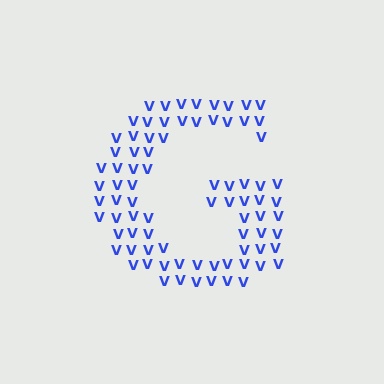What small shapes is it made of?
It is made of small letter V's.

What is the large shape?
The large shape is the letter G.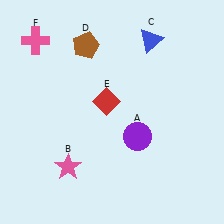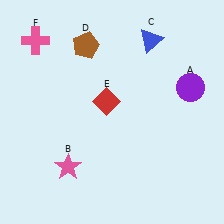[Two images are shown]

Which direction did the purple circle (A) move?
The purple circle (A) moved right.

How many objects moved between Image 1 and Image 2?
1 object moved between the two images.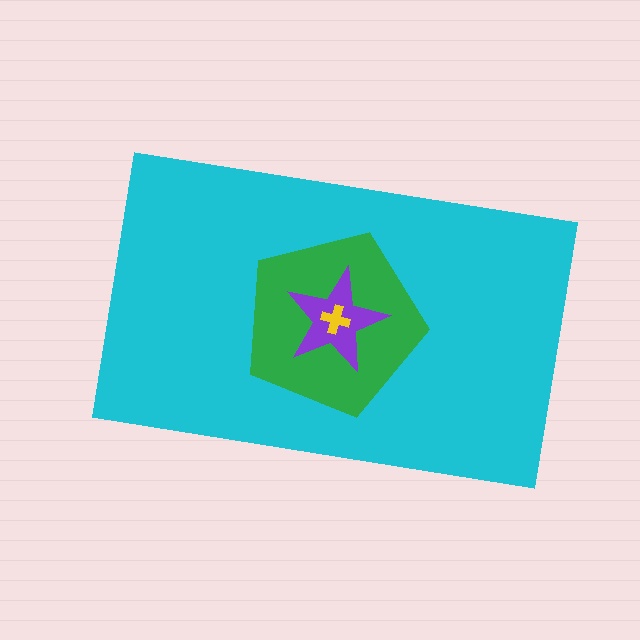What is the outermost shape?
The cyan rectangle.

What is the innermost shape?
The yellow cross.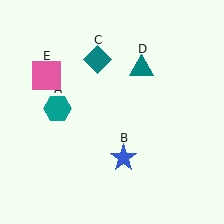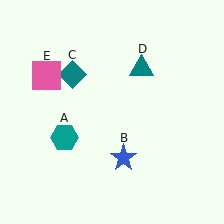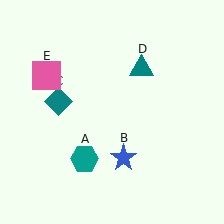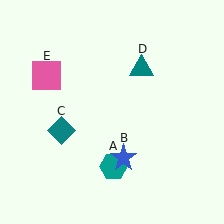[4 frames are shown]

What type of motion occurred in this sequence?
The teal hexagon (object A), teal diamond (object C) rotated counterclockwise around the center of the scene.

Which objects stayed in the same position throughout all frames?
Blue star (object B) and teal triangle (object D) and pink square (object E) remained stationary.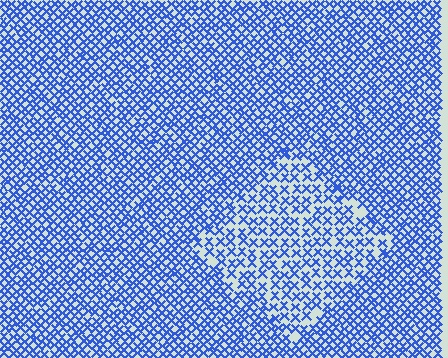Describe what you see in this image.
The image contains small blue elements arranged at two different densities. A diamond-shaped region is visible where the elements are less densely packed than the surrounding area.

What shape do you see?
I see a diamond.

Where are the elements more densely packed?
The elements are more densely packed outside the diamond boundary.